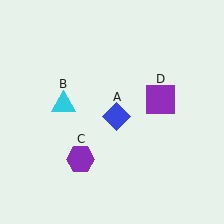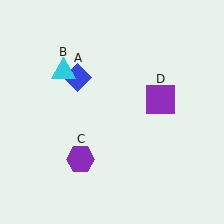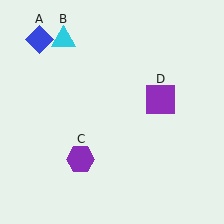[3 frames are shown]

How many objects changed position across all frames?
2 objects changed position: blue diamond (object A), cyan triangle (object B).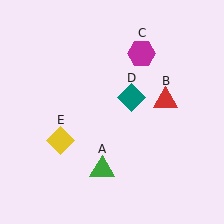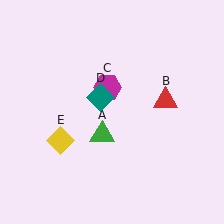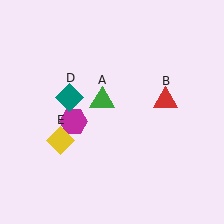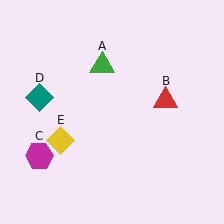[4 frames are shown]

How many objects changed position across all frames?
3 objects changed position: green triangle (object A), magenta hexagon (object C), teal diamond (object D).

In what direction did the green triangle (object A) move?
The green triangle (object A) moved up.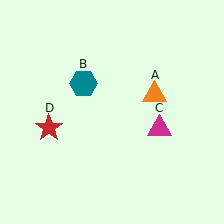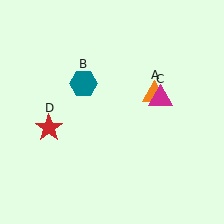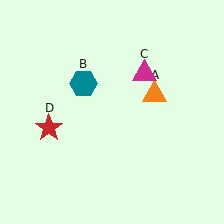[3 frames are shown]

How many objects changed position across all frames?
1 object changed position: magenta triangle (object C).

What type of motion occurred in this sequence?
The magenta triangle (object C) rotated counterclockwise around the center of the scene.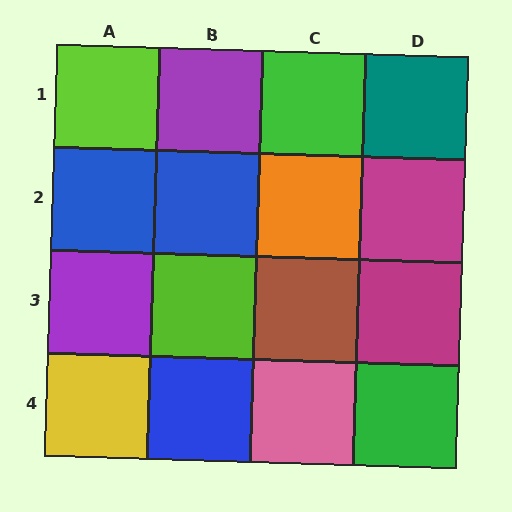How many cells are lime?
2 cells are lime.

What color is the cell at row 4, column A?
Yellow.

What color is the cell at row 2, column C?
Orange.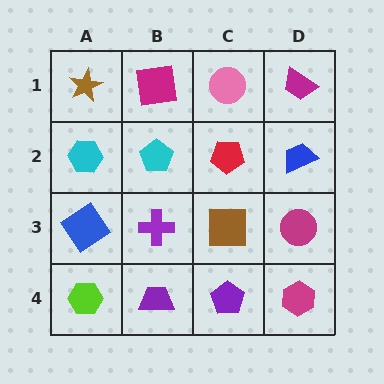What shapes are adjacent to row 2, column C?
A pink circle (row 1, column C), a brown square (row 3, column C), a cyan pentagon (row 2, column B), a blue trapezoid (row 2, column D).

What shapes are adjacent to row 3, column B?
A cyan pentagon (row 2, column B), a purple trapezoid (row 4, column B), a blue diamond (row 3, column A), a brown square (row 3, column C).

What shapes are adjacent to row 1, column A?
A cyan hexagon (row 2, column A), a magenta square (row 1, column B).